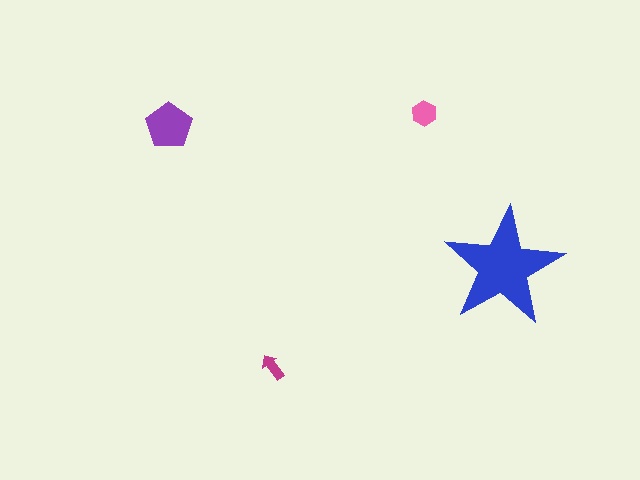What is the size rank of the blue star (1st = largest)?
1st.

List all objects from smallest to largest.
The magenta arrow, the pink hexagon, the purple pentagon, the blue star.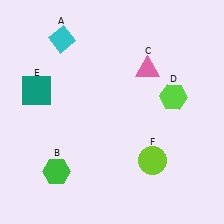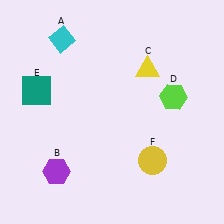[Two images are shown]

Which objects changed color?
B changed from green to purple. C changed from pink to yellow. F changed from lime to yellow.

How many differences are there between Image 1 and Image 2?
There are 3 differences between the two images.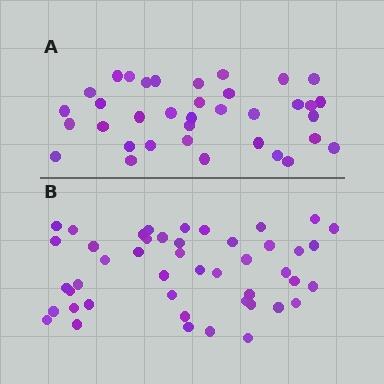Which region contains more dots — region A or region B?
Region B (the bottom region) has more dots.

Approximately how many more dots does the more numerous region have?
Region B has roughly 10 or so more dots than region A.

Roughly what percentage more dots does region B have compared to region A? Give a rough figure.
About 30% more.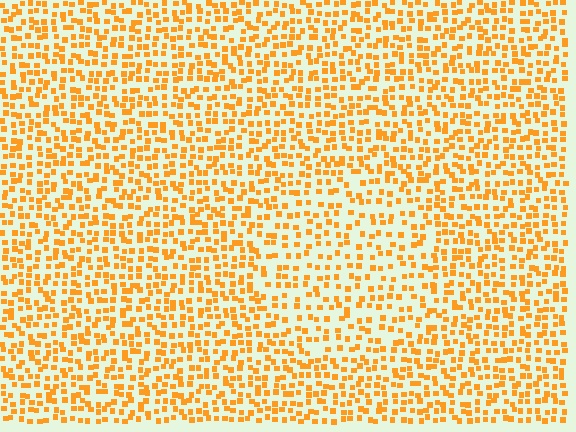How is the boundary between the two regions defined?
The boundary is defined by a change in element density (approximately 1.5x ratio). All elements are the same color, size, and shape.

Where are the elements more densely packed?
The elements are more densely packed outside the circle boundary.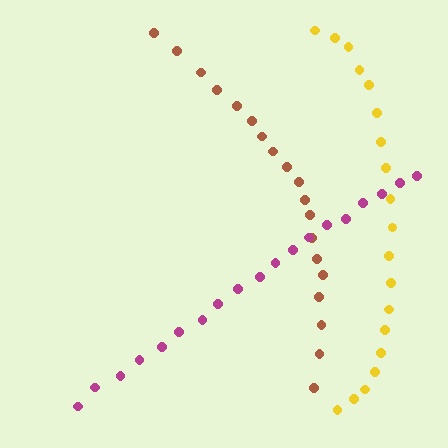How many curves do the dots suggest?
There are 3 distinct paths.